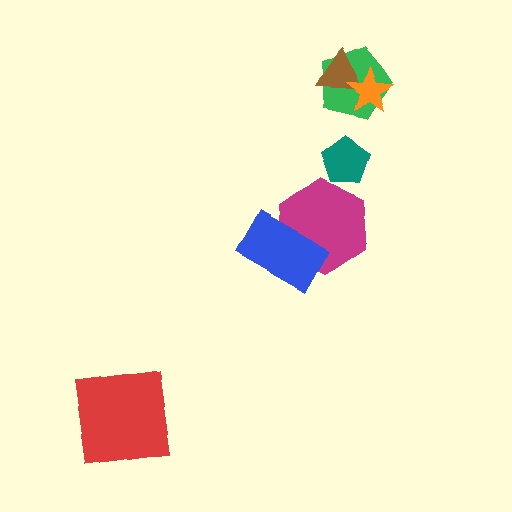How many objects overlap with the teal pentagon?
0 objects overlap with the teal pentagon.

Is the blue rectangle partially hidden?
No, no other shape covers it.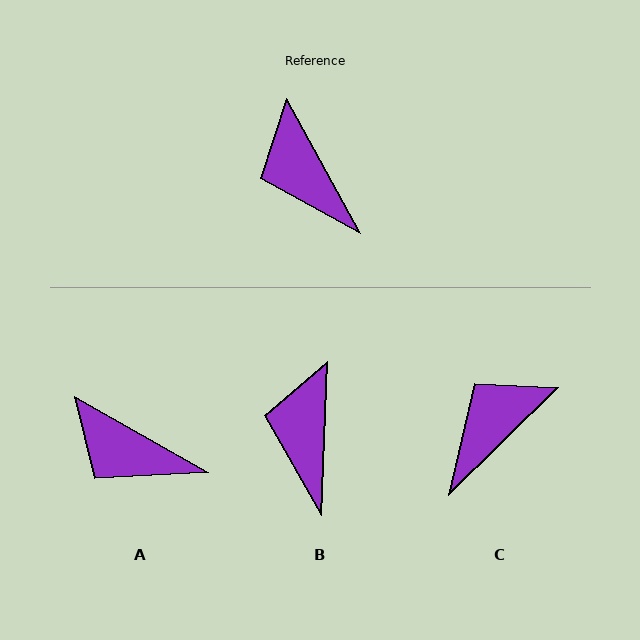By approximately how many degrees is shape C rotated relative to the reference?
Approximately 74 degrees clockwise.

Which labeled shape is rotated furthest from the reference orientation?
C, about 74 degrees away.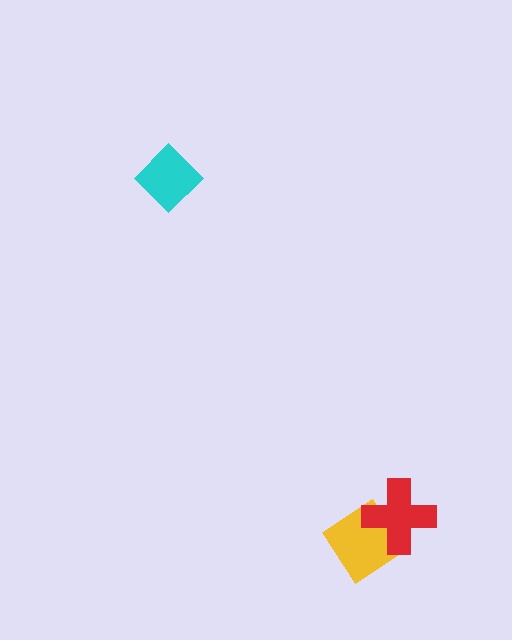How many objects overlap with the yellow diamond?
1 object overlaps with the yellow diamond.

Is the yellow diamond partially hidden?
Yes, it is partially covered by another shape.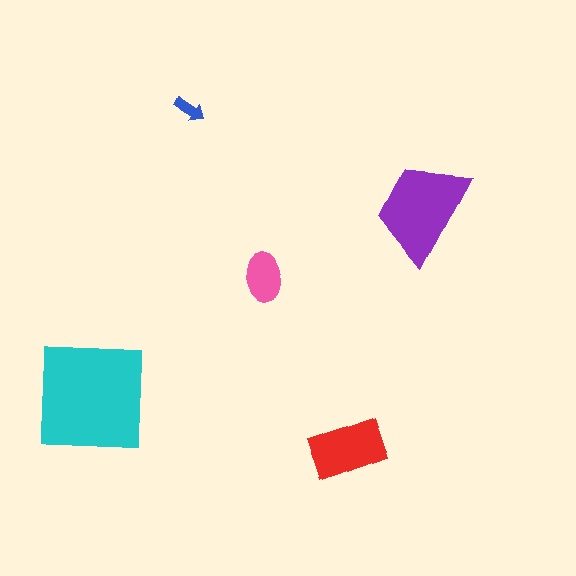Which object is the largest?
The cyan square.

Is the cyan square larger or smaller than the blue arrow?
Larger.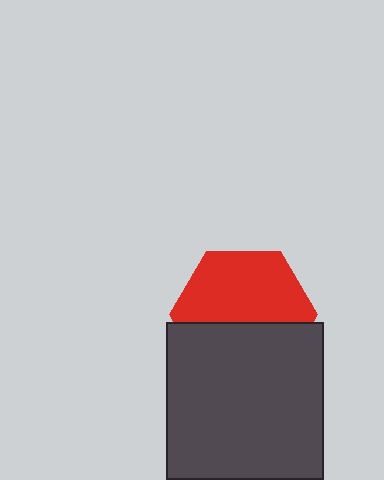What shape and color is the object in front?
The object in front is a dark gray square.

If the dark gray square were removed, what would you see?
You would see the complete red hexagon.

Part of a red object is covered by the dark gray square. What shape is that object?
It is a hexagon.